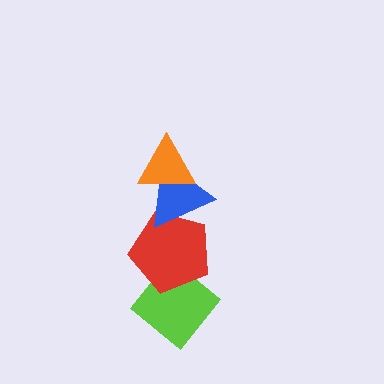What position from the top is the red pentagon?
The red pentagon is 3rd from the top.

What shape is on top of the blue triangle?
The orange triangle is on top of the blue triangle.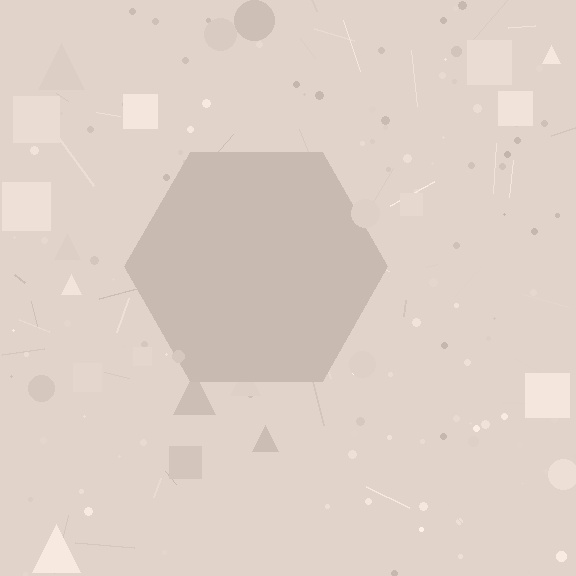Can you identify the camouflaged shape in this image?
The camouflaged shape is a hexagon.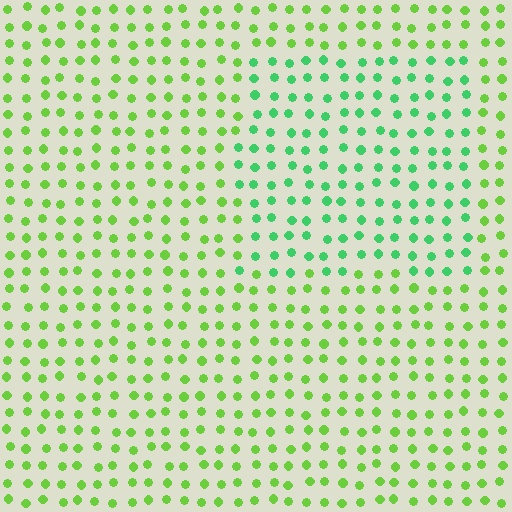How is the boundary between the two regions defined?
The boundary is defined purely by a slight shift in hue (about 36 degrees). Spacing, size, and orientation are identical on both sides.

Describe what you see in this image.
The image is filled with small lime elements in a uniform arrangement. A rectangle-shaped region is visible where the elements are tinted to a slightly different hue, forming a subtle color boundary.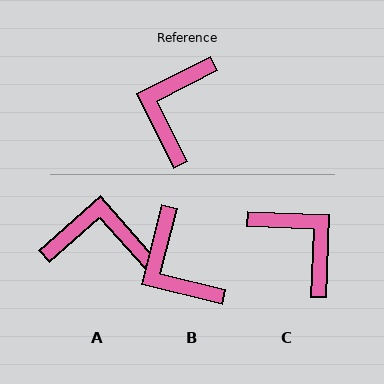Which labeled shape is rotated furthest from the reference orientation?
C, about 119 degrees away.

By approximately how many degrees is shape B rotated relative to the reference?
Approximately 49 degrees counter-clockwise.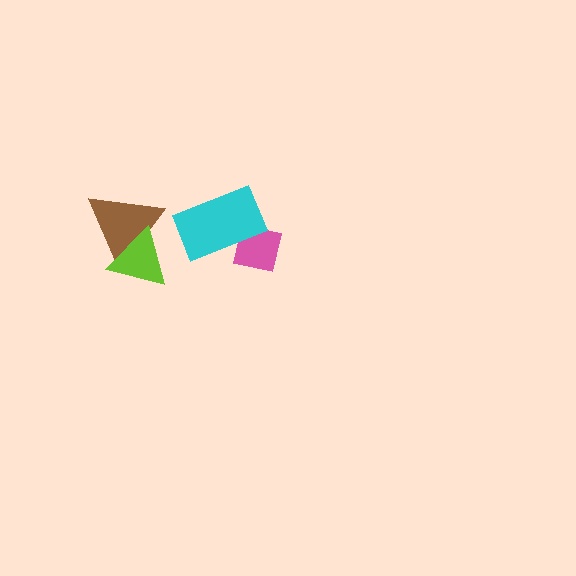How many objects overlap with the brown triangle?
1 object overlaps with the brown triangle.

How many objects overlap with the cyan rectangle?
1 object overlaps with the cyan rectangle.